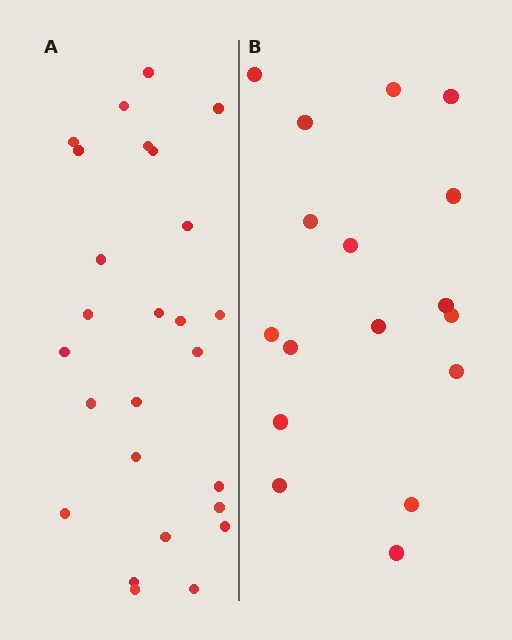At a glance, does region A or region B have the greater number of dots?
Region A (the left region) has more dots.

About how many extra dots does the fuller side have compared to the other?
Region A has roughly 8 or so more dots than region B.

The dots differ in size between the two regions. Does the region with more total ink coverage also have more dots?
No. Region B has more total ink coverage because its dots are larger, but region A actually contains more individual dots. Total area can be misleading — the number of items is what matters here.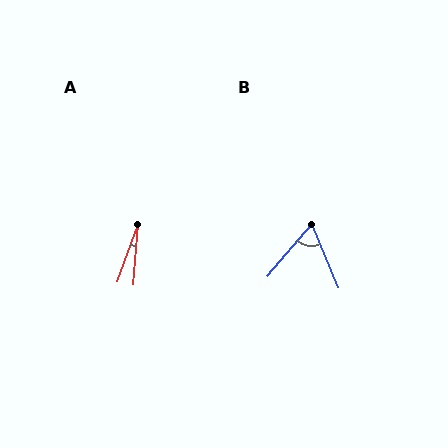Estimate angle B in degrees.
Approximately 63 degrees.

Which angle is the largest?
B, at approximately 63 degrees.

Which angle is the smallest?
A, at approximately 15 degrees.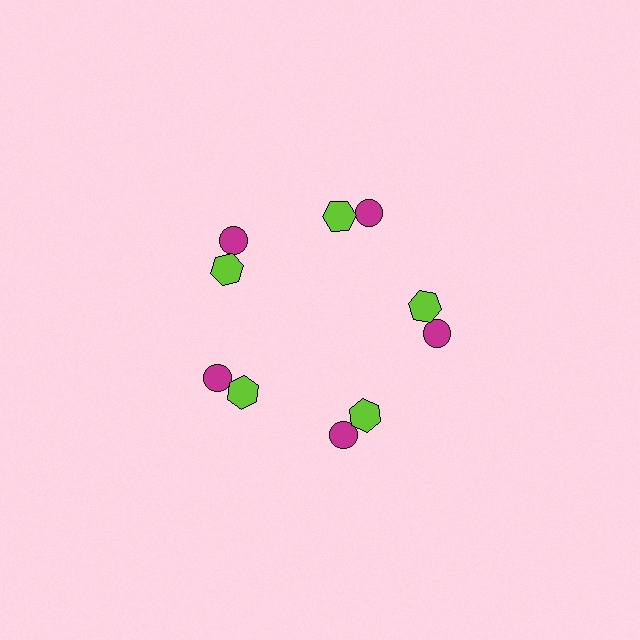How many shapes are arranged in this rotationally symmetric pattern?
There are 10 shapes, arranged in 5 groups of 2.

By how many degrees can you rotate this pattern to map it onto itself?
The pattern maps onto itself every 72 degrees of rotation.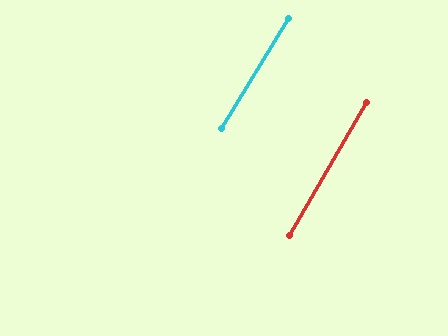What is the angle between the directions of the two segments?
Approximately 1 degree.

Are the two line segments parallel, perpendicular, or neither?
Parallel — their directions differ by only 1.3°.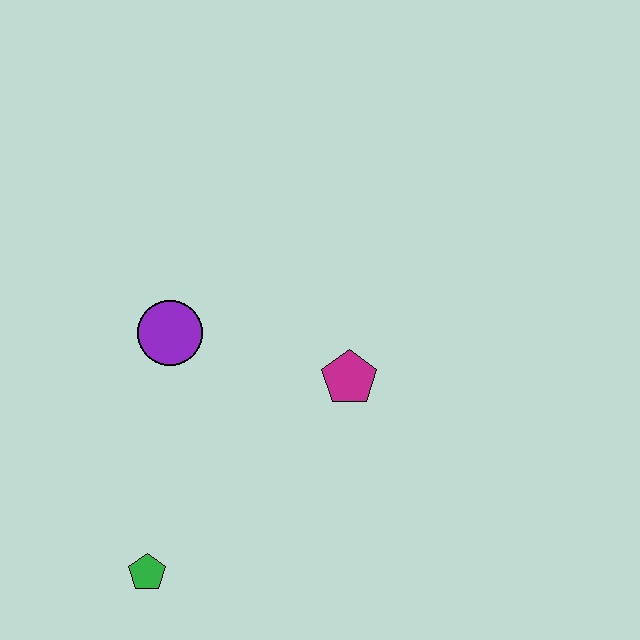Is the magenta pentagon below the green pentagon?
No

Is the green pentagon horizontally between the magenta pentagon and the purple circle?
No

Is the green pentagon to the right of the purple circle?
No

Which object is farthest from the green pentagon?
The magenta pentagon is farthest from the green pentagon.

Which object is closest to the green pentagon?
The purple circle is closest to the green pentagon.